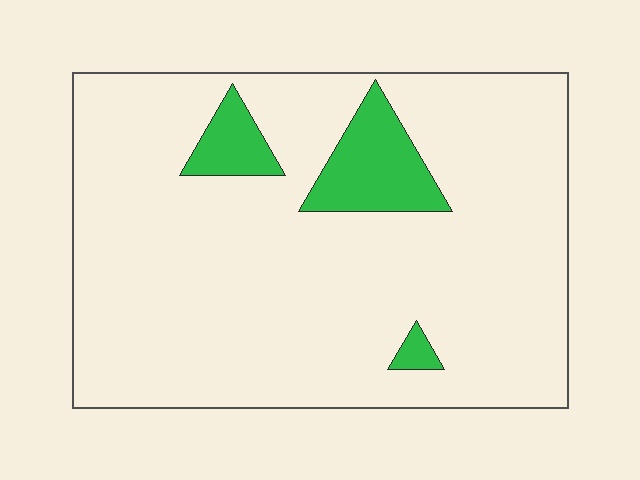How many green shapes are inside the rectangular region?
3.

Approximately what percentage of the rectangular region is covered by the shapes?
Approximately 10%.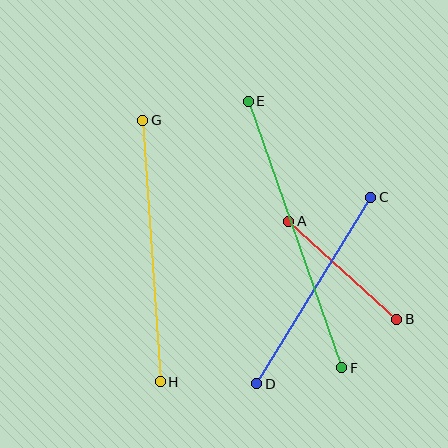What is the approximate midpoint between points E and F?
The midpoint is at approximately (295, 234) pixels.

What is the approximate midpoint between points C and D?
The midpoint is at approximately (314, 291) pixels.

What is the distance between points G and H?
The distance is approximately 262 pixels.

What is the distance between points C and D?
The distance is approximately 218 pixels.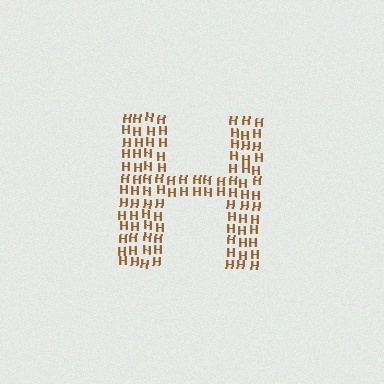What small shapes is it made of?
It is made of small letter H's.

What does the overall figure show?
The overall figure shows the letter H.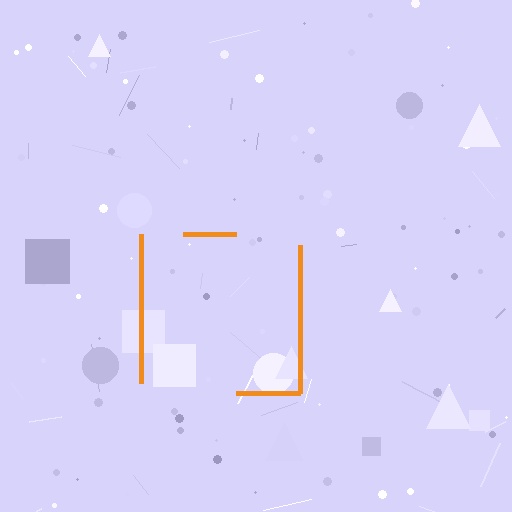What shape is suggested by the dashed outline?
The dashed outline suggests a square.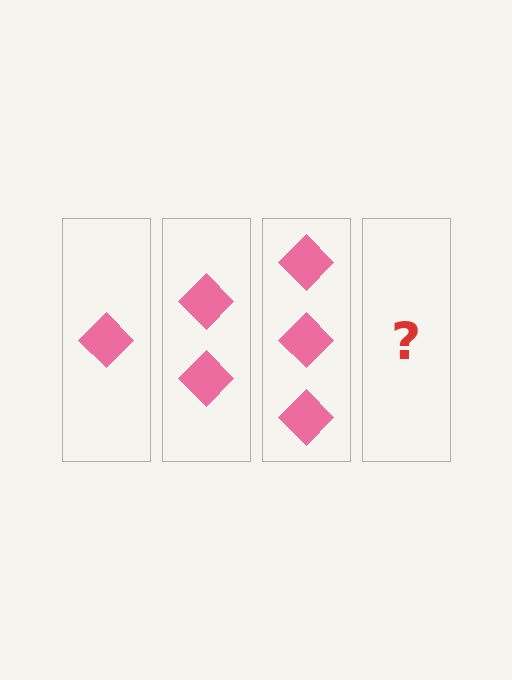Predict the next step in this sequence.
The next step is 4 diamonds.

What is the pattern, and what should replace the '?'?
The pattern is that each step adds one more diamond. The '?' should be 4 diamonds.